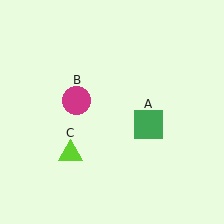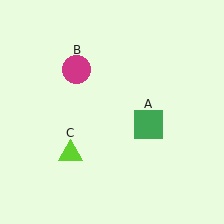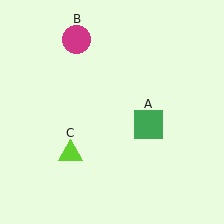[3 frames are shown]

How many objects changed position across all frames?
1 object changed position: magenta circle (object B).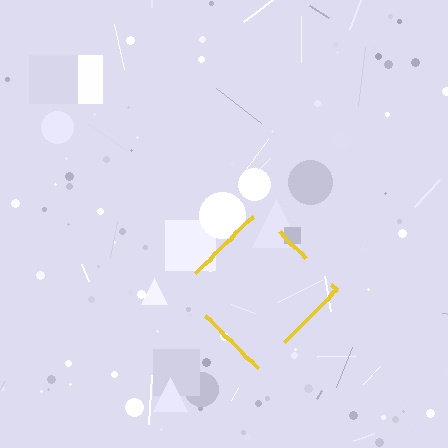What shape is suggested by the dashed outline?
The dashed outline suggests a diamond.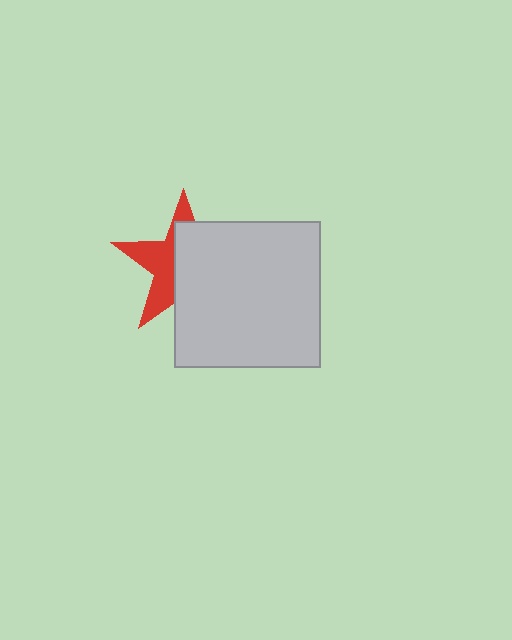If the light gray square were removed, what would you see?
You would see the complete red star.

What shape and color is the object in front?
The object in front is a light gray square.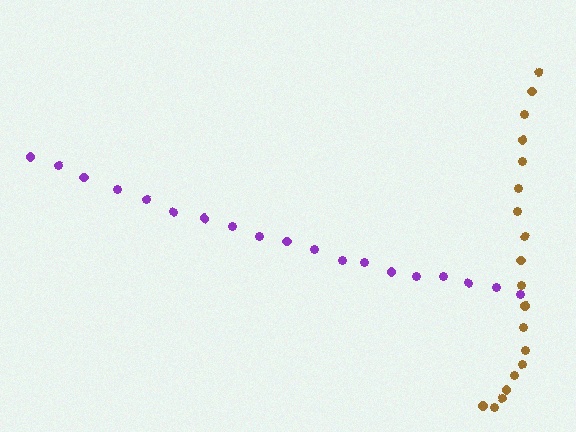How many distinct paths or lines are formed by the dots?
There are 2 distinct paths.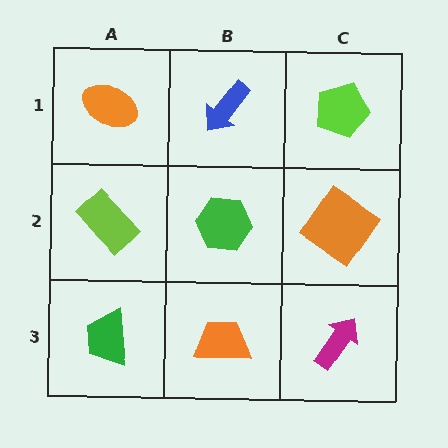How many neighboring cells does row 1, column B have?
3.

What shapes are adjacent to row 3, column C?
An orange diamond (row 2, column C), an orange trapezoid (row 3, column B).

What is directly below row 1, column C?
An orange diamond.